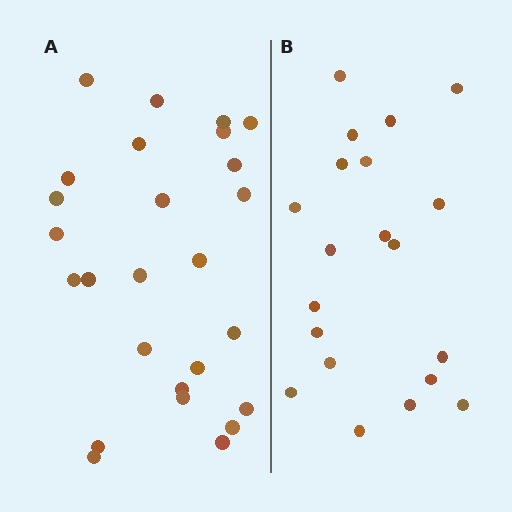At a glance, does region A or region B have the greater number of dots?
Region A (the left region) has more dots.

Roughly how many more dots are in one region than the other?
Region A has about 6 more dots than region B.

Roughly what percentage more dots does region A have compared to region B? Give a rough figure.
About 30% more.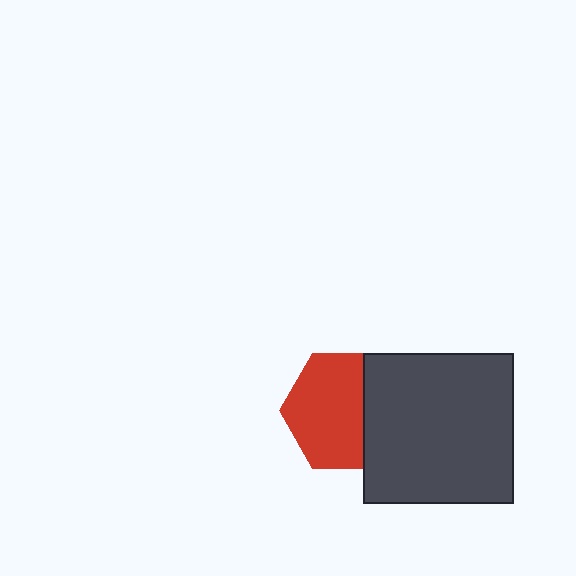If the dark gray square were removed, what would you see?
You would see the complete red hexagon.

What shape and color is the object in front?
The object in front is a dark gray square.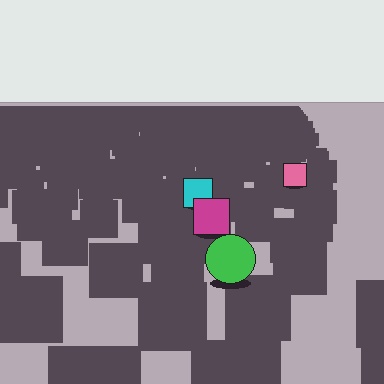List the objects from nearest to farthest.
From nearest to farthest: the green circle, the magenta square, the cyan square, the pink square.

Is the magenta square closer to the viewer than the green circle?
No. The green circle is closer — you can tell from the texture gradient: the ground texture is coarser near it.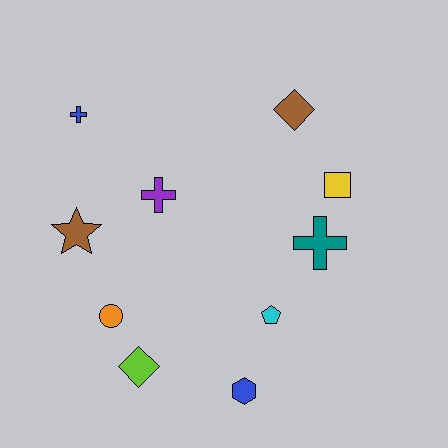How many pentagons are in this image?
There is 1 pentagon.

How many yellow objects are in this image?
There is 1 yellow object.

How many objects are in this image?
There are 10 objects.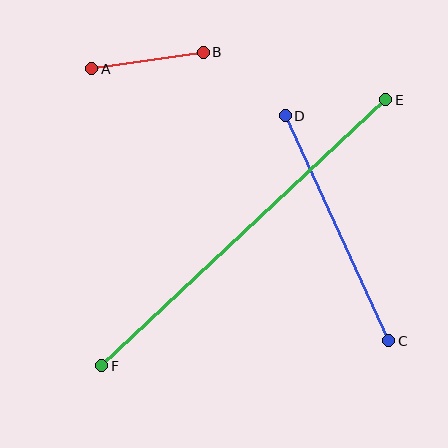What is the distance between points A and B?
The distance is approximately 113 pixels.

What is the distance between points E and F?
The distance is approximately 389 pixels.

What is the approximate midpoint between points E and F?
The midpoint is at approximately (244, 233) pixels.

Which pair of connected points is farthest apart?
Points E and F are farthest apart.